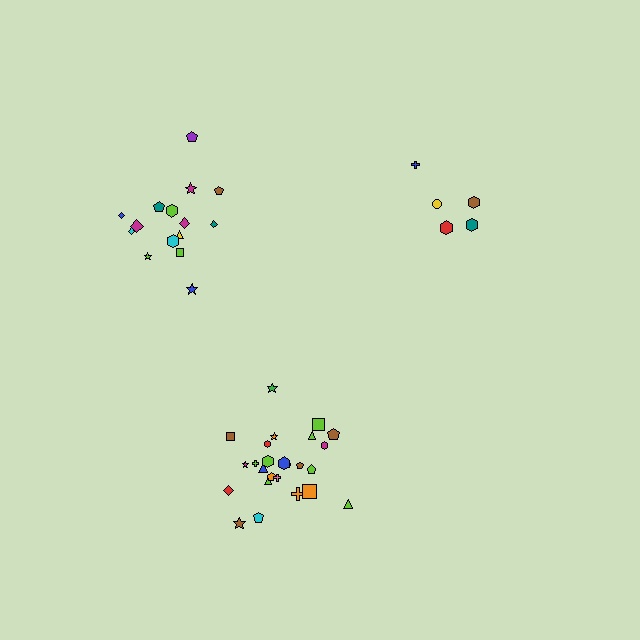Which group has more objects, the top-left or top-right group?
The top-left group.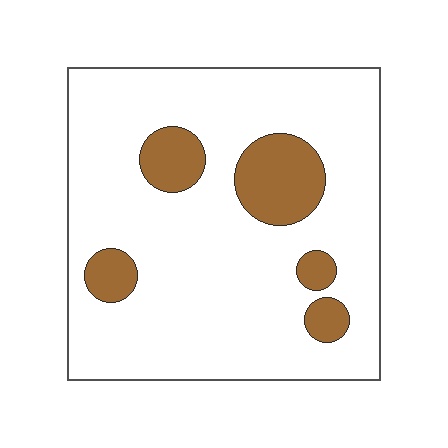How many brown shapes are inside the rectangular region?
5.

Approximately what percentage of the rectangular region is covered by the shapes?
Approximately 15%.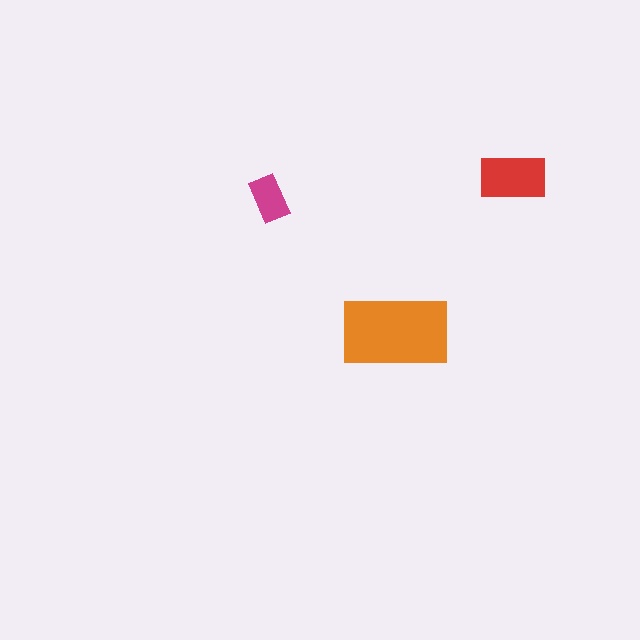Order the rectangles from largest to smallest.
the orange one, the red one, the magenta one.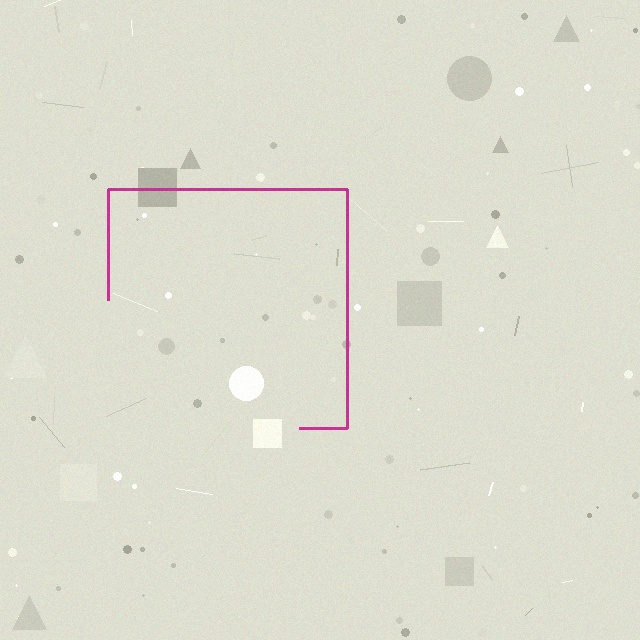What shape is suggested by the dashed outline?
The dashed outline suggests a square.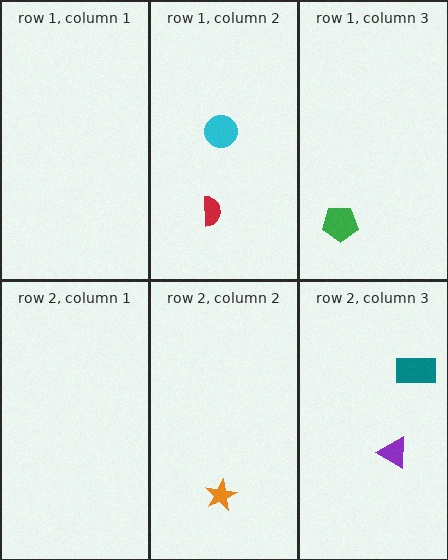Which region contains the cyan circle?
The row 1, column 2 region.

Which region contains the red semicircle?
The row 1, column 2 region.